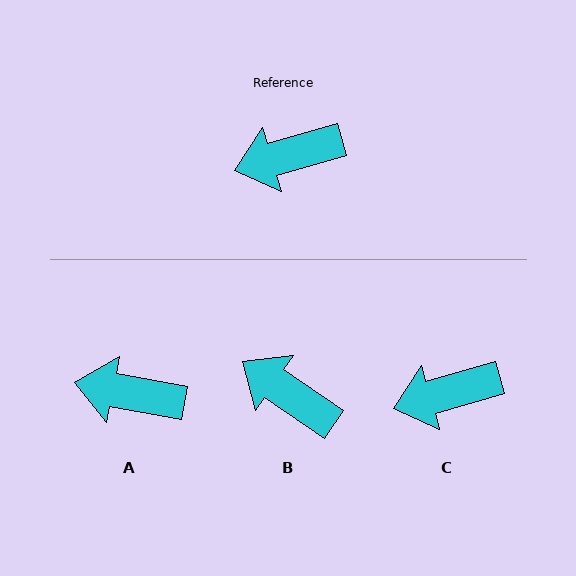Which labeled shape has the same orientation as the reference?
C.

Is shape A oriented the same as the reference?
No, it is off by about 27 degrees.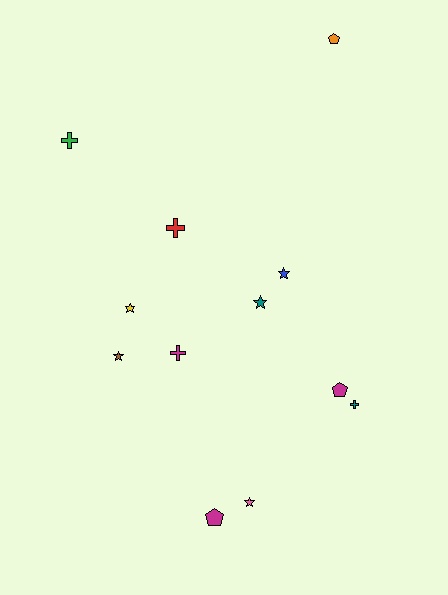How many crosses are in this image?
There are 4 crosses.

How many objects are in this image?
There are 12 objects.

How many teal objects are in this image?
There are 2 teal objects.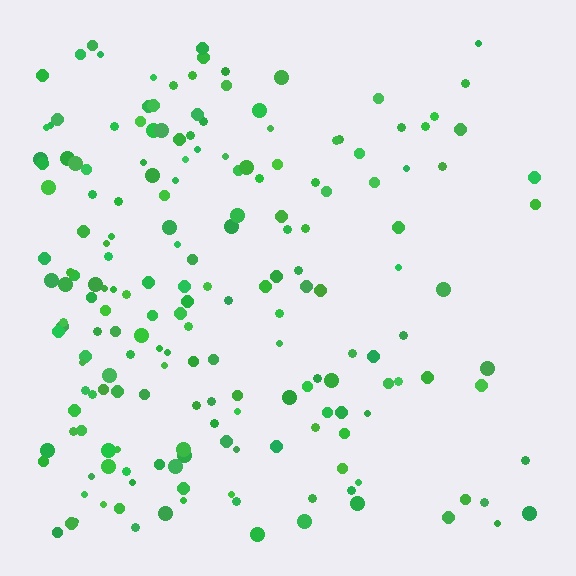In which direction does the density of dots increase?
From right to left, with the left side densest.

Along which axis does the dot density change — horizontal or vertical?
Horizontal.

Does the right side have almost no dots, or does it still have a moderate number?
Still a moderate number, just noticeably fewer than the left.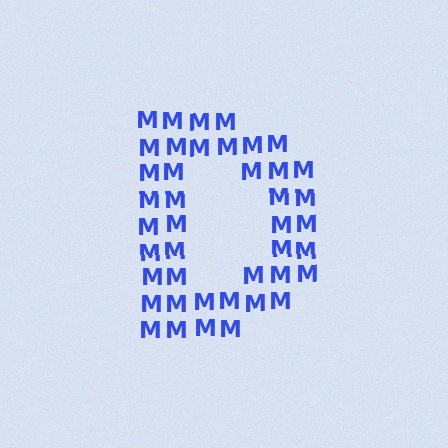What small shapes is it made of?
It is made of small letter M's.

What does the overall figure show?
The overall figure shows the letter D.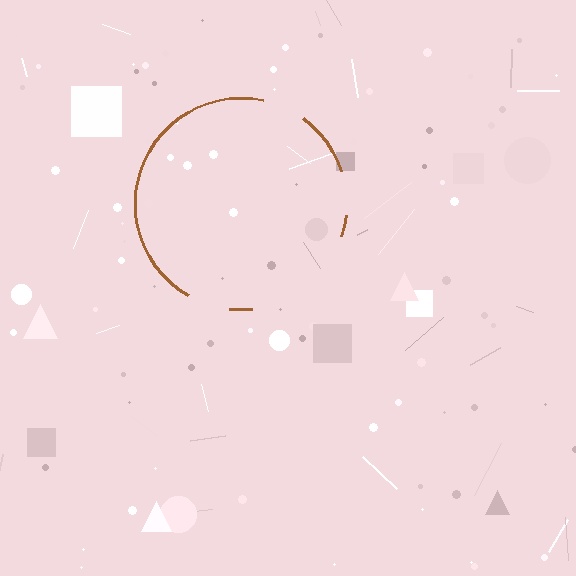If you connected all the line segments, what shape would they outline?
They would outline a circle.